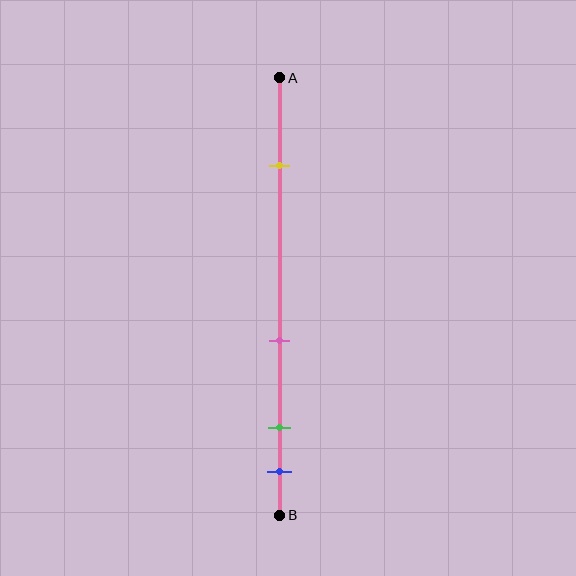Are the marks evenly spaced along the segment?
No, the marks are not evenly spaced.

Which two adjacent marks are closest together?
The green and blue marks are the closest adjacent pair.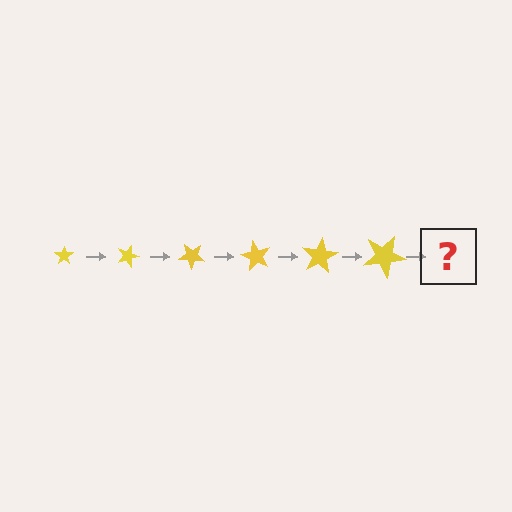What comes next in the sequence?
The next element should be a star, larger than the previous one and rotated 120 degrees from the start.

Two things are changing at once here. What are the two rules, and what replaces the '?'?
The two rules are that the star grows larger each step and it rotates 20 degrees each step. The '?' should be a star, larger than the previous one and rotated 120 degrees from the start.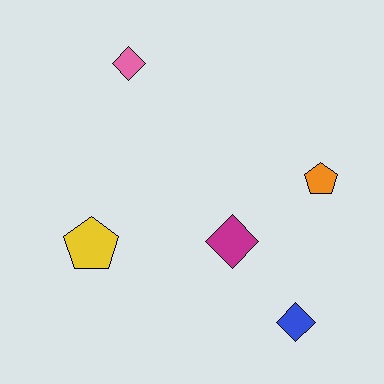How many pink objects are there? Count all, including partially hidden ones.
There is 1 pink object.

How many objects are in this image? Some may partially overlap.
There are 5 objects.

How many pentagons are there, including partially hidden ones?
There are 2 pentagons.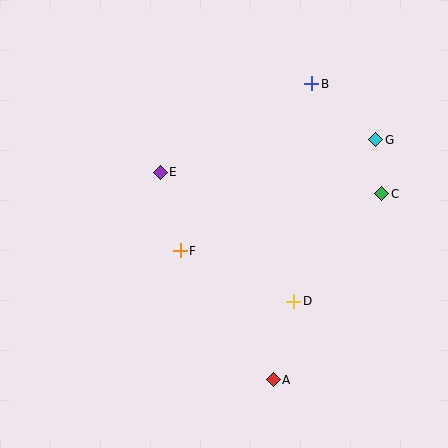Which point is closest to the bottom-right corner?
Point A is closest to the bottom-right corner.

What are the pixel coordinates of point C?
Point C is at (382, 194).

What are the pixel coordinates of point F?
Point F is at (180, 251).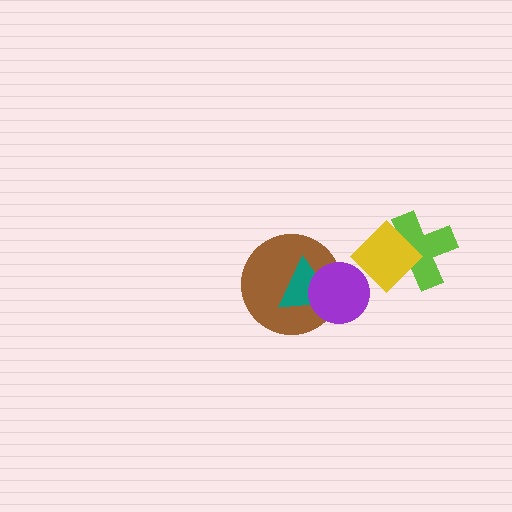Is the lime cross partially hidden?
Yes, it is partially covered by another shape.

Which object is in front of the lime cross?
The yellow diamond is in front of the lime cross.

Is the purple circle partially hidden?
No, no other shape covers it.